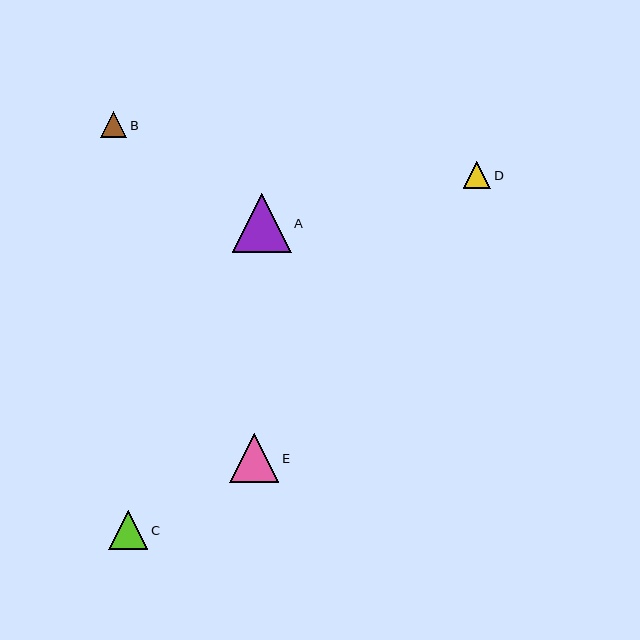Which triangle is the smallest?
Triangle B is the smallest with a size of approximately 26 pixels.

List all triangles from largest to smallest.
From largest to smallest: A, E, C, D, B.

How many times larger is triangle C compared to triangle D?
Triangle C is approximately 1.4 times the size of triangle D.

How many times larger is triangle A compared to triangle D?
Triangle A is approximately 2.1 times the size of triangle D.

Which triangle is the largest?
Triangle A is the largest with a size of approximately 59 pixels.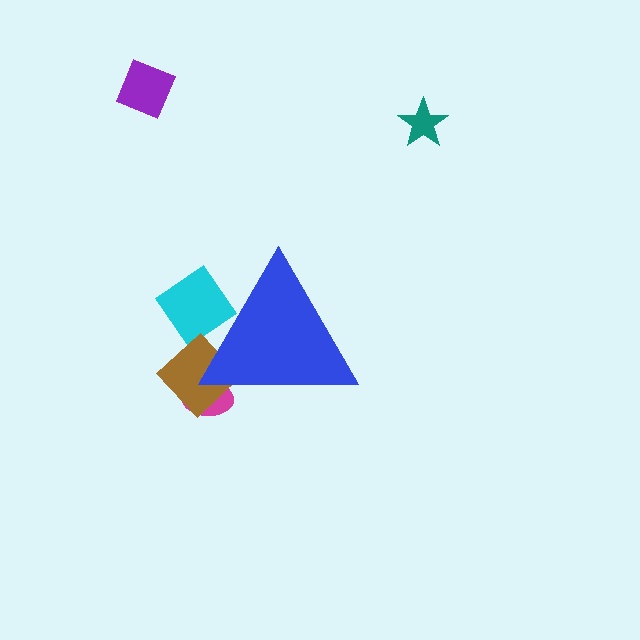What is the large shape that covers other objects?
A blue triangle.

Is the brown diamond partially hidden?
Yes, the brown diamond is partially hidden behind the blue triangle.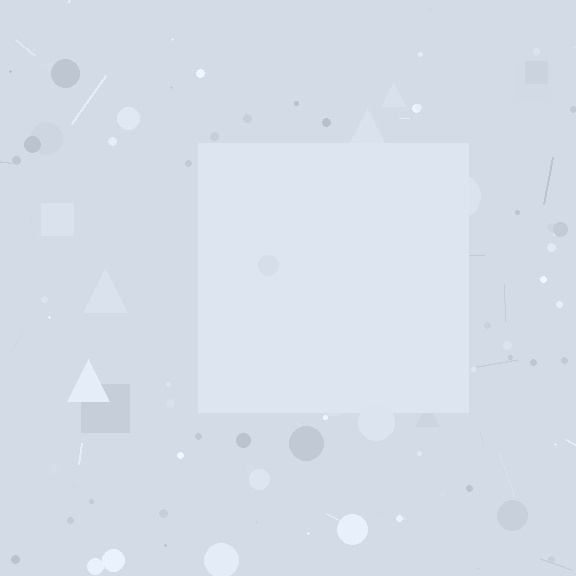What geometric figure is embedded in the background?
A square is embedded in the background.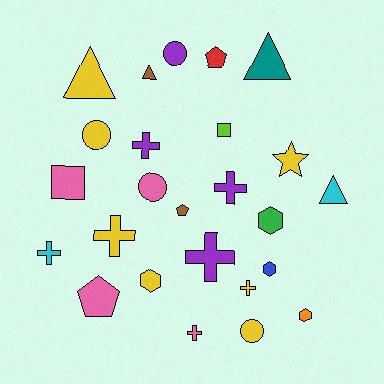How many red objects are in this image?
There is 1 red object.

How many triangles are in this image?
There are 4 triangles.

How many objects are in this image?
There are 25 objects.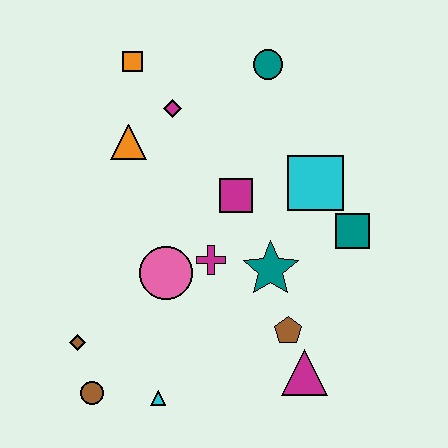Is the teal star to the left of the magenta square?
No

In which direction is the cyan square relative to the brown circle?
The cyan square is to the right of the brown circle.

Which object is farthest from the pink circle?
The teal circle is farthest from the pink circle.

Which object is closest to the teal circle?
The magenta diamond is closest to the teal circle.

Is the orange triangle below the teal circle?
Yes